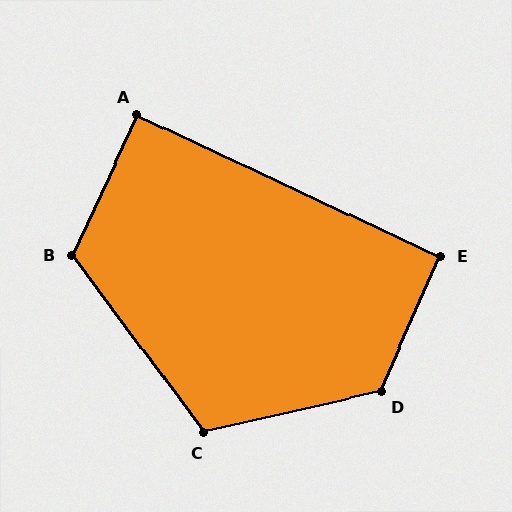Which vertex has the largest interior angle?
D, at approximately 127 degrees.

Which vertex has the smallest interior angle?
A, at approximately 90 degrees.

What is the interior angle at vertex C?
Approximately 114 degrees (obtuse).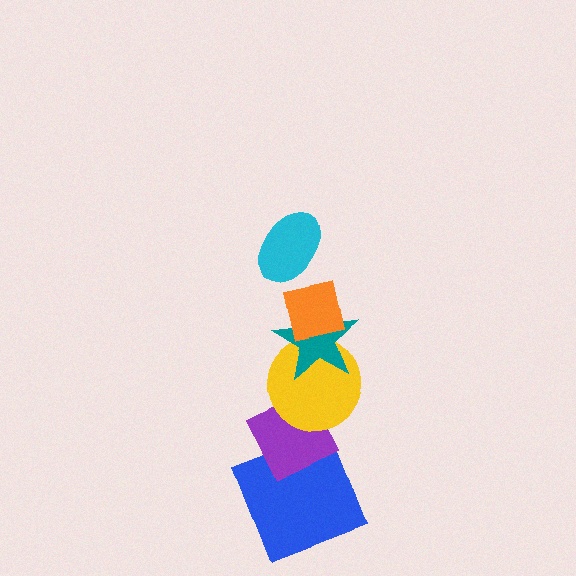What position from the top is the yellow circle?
The yellow circle is 4th from the top.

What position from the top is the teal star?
The teal star is 3rd from the top.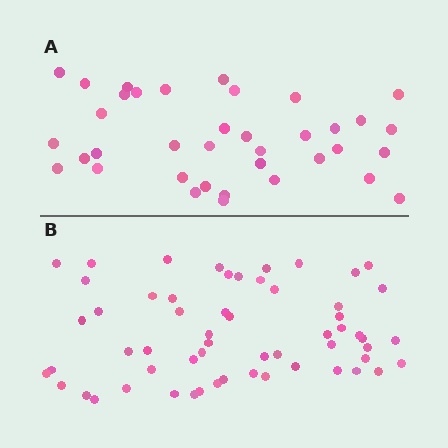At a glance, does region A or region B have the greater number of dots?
Region B (the bottom region) has more dots.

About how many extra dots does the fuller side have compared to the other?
Region B has approximately 20 more dots than region A.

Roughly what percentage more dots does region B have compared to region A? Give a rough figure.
About 55% more.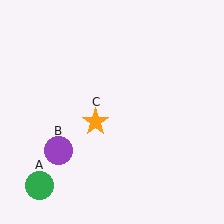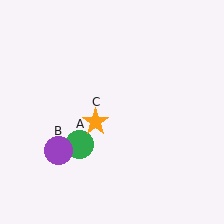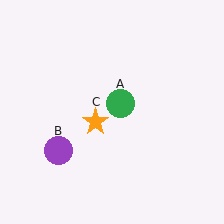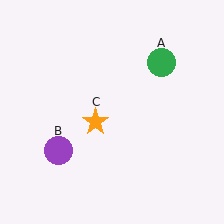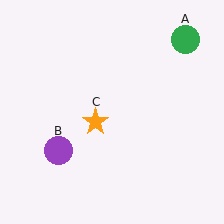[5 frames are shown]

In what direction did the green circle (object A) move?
The green circle (object A) moved up and to the right.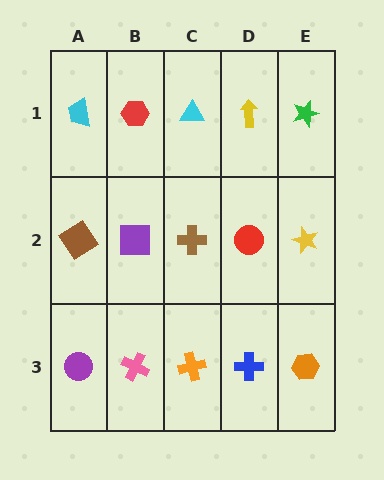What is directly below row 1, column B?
A purple square.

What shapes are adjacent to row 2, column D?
A yellow arrow (row 1, column D), a blue cross (row 3, column D), a brown cross (row 2, column C), a yellow star (row 2, column E).